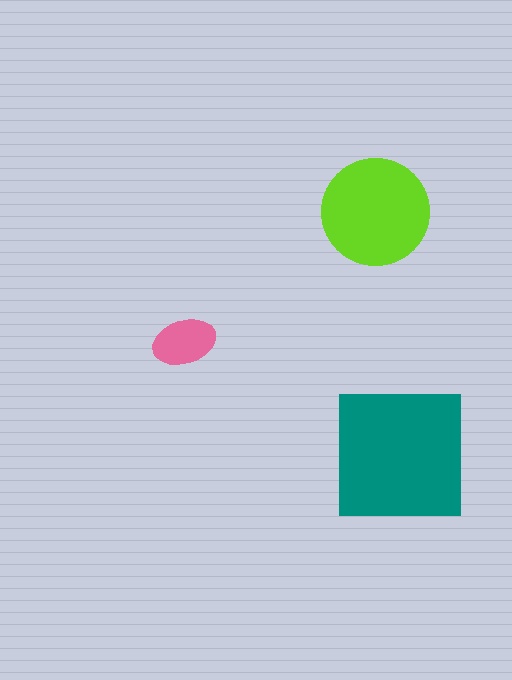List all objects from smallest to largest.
The pink ellipse, the lime circle, the teal square.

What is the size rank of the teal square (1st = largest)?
1st.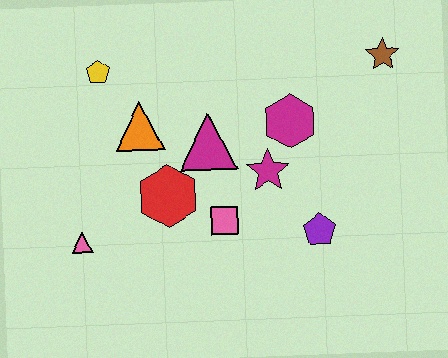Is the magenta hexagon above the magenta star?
Yes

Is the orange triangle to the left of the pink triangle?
No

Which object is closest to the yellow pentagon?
The orange triangle is closest to the yellow pentagon.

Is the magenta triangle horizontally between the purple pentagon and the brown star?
No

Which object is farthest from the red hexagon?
The brown star is farthest from the red hexagon.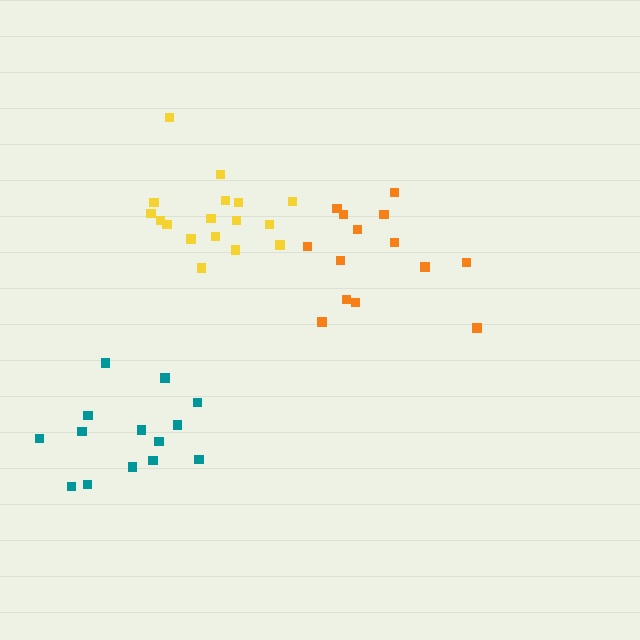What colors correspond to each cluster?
The clusters are colored: orange, teal, yellow.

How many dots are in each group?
Group 1: 14 dots, Group 2: 14 dots, Group 3: 17 dots (45 total).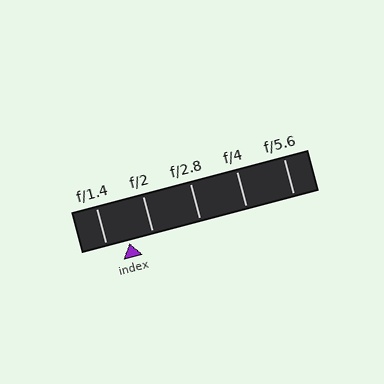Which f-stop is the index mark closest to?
The index mark is closest to f/1.4.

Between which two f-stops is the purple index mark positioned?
The index mark is between f/1.4 and f/2.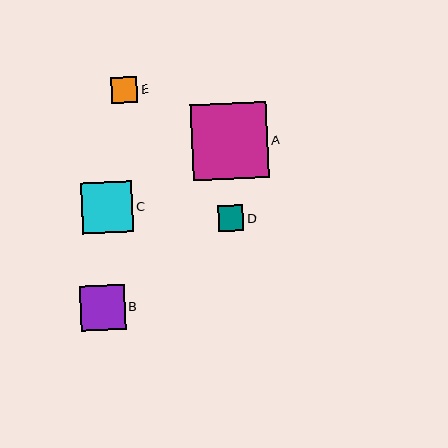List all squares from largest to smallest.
From largest to smallest: A, C, B, E, D.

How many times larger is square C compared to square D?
Square C is approximately 2.0 times the size of square D.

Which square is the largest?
Square A is the largest with a size of approximately 76 pixels.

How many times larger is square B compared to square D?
Square B is approximately 1.8 times the size of square D.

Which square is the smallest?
Square D is the smallest with a size of approximately 25 pixels.